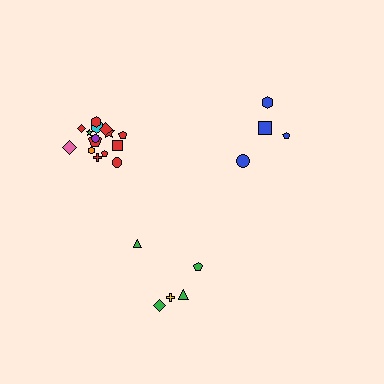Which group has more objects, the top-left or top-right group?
The top-left group.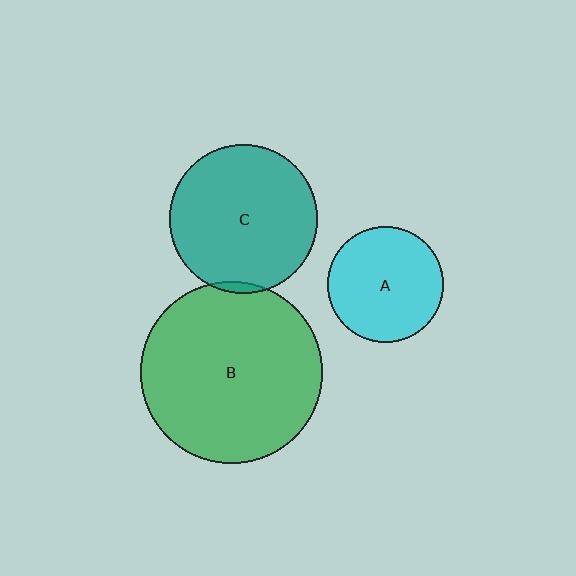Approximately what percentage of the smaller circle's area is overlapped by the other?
Approximately 5%.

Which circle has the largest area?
Circle B (green).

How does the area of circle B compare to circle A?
Approximately 2.5 times.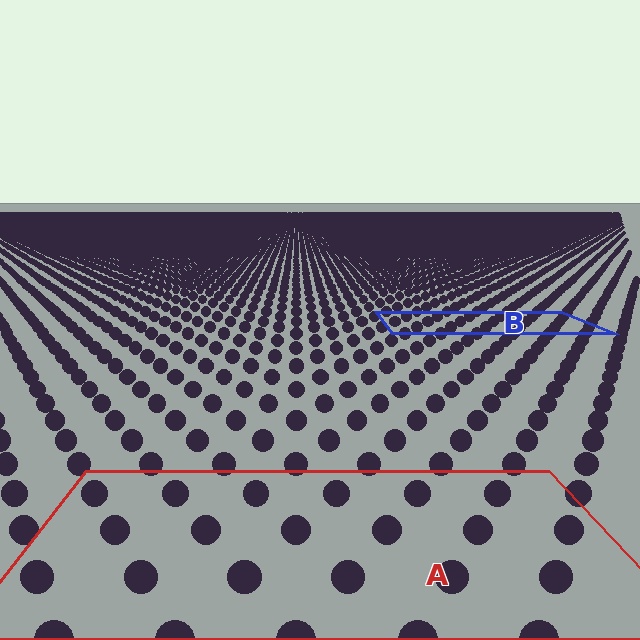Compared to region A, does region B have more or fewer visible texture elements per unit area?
Region B has more texture elements per unit area — they are packed more densely because it is farther away.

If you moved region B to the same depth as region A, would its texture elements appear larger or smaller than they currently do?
They would appear larger. At a closer depth, the same texture elements are projected at a bigger on-screen size.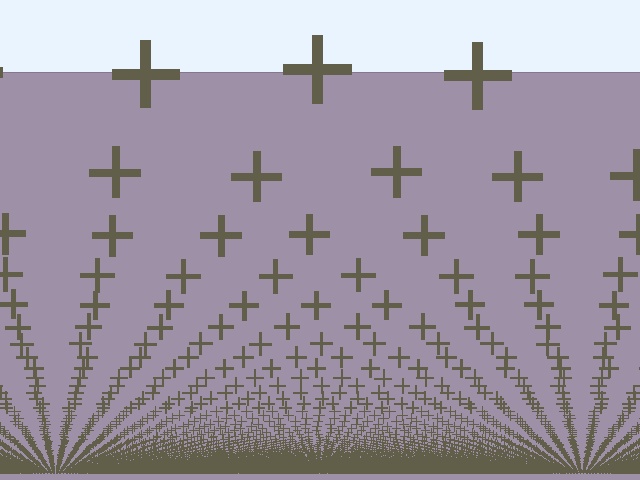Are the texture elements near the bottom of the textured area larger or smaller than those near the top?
Smaller. The gradient is inverted — elements near the bottom are smaller and denser.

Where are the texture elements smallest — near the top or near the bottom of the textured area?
Near the bottom.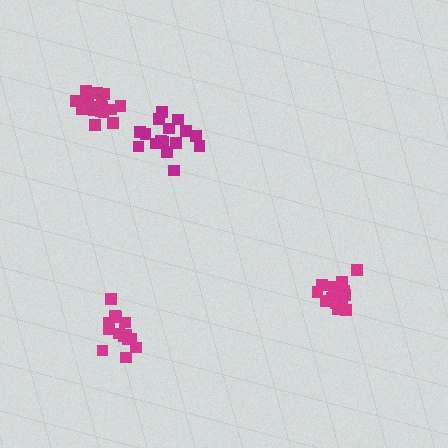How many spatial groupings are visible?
There are 4 spatial groupings.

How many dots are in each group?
Group 1: 16 dots, Group 2: 17 dots, Group 3: 14 dots, Group 4: 19 dots (66 total).